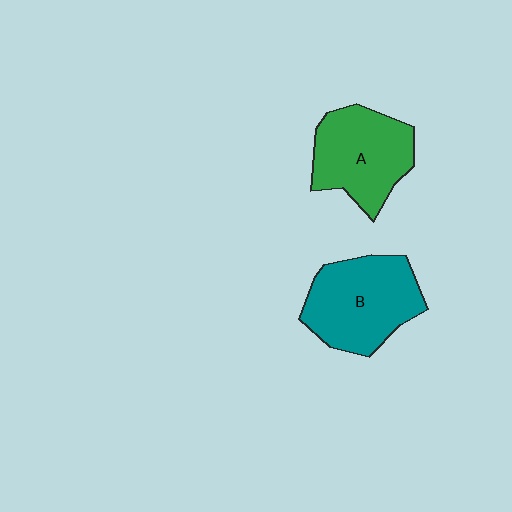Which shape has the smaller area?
Shape A (green).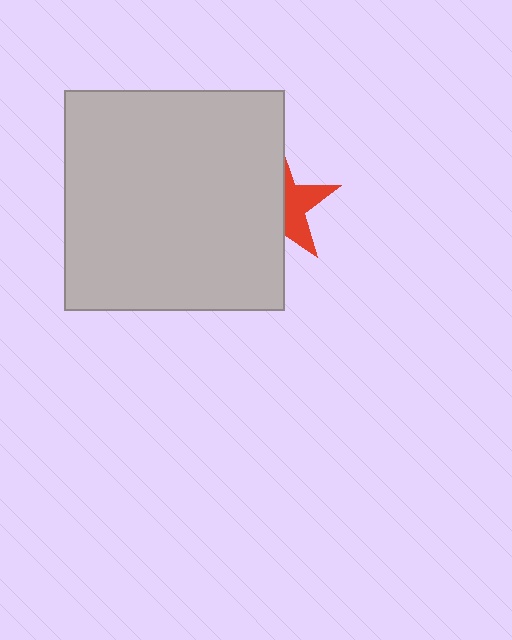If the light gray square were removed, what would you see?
You would see the complete red star.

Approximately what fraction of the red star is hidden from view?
Roughly 60% of the red star is hidden behind the light gray square.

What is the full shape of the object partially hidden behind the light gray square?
The partially hidden object is a red star.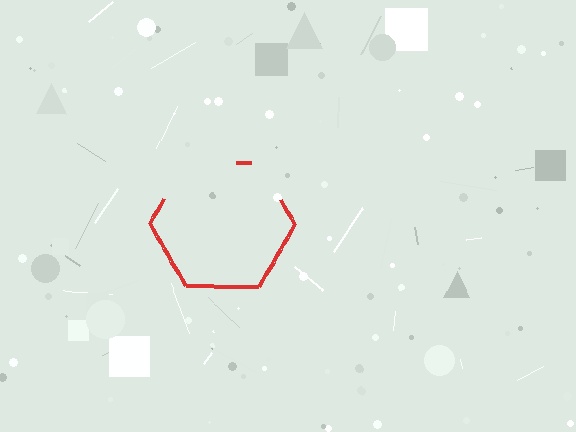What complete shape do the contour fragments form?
The contour fragments form a hexagon.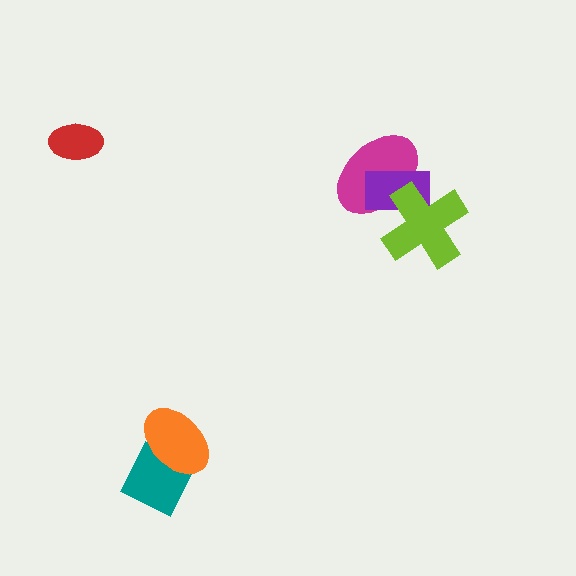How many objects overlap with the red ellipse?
0 objects overlap with the red ellipse.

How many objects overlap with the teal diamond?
1 object overlaps with the teal diamond.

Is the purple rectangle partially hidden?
Yes, it is partially covered by another shape.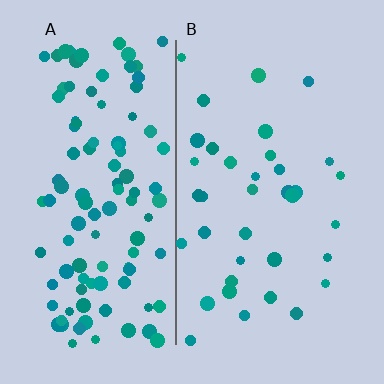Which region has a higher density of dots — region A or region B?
A (the left).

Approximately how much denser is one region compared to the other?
Approximately 3.0× — region A over region B.